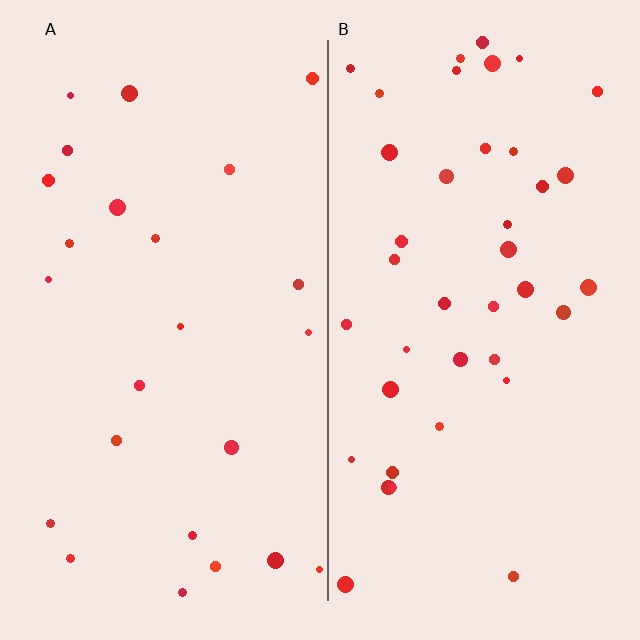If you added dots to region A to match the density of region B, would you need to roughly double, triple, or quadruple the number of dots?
Approximately double.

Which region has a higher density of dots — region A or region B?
B (the right).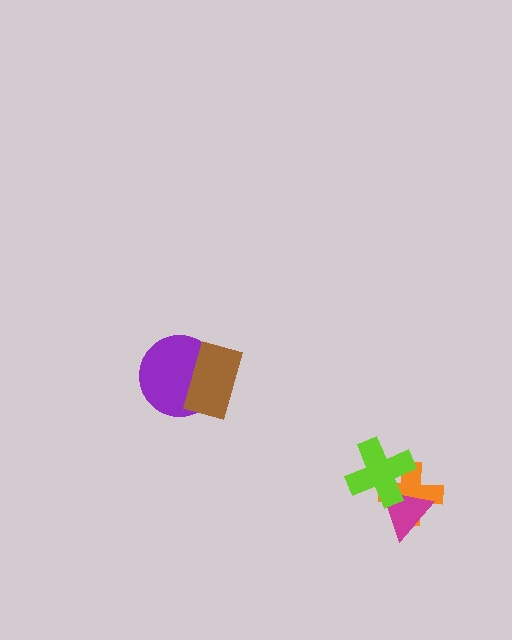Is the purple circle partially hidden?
Yes, it is partially covered by another shape.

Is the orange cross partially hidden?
Yes, it is partially covered by another shape.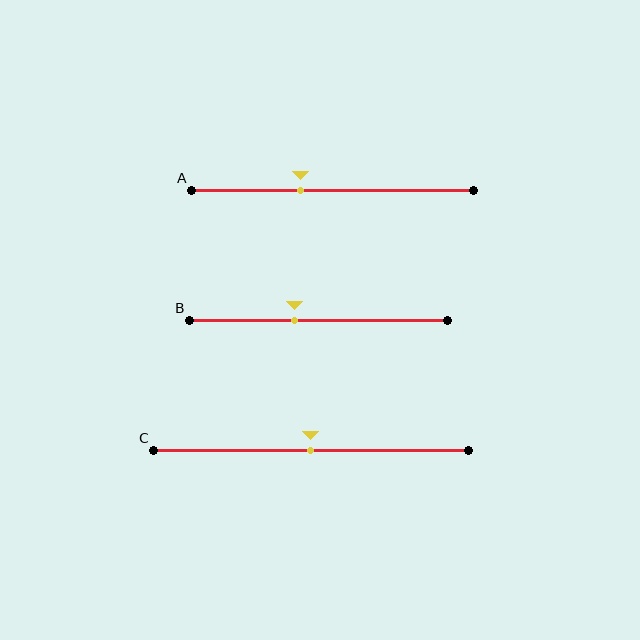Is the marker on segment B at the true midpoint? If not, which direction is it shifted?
No, the marker on segment B is shifted to the left by about 9% of the segment length.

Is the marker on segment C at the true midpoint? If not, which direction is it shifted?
Yes, the marker on segment C is at the true midpoint.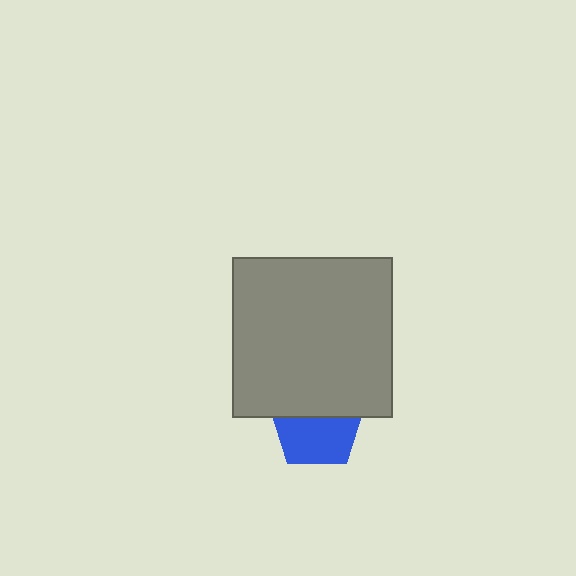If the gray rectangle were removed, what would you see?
You would see the complete blue pentagon.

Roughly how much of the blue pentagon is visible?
About half of it is visible (roughly 56%).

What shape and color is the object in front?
The object in front is a gray rectangle.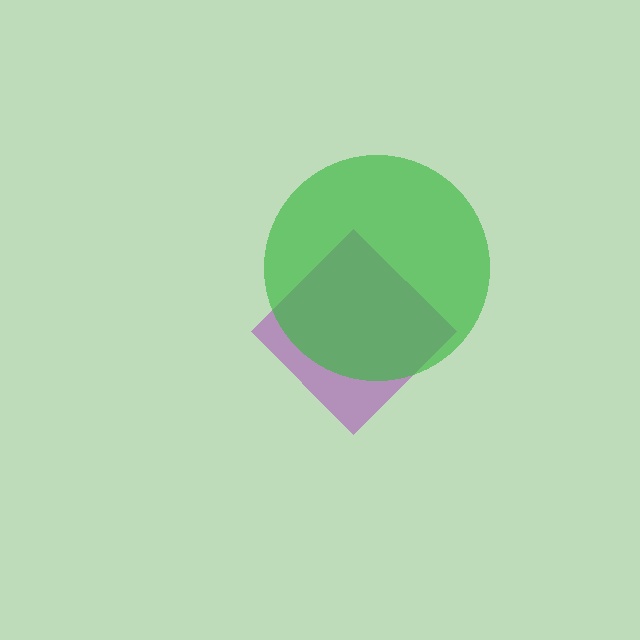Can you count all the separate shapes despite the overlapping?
Yes, there are 2 separate shapes.